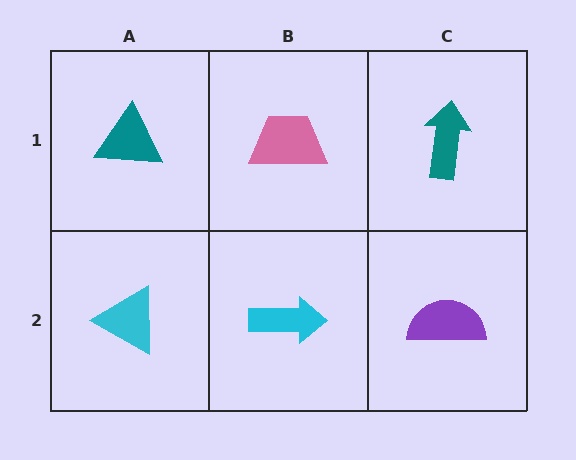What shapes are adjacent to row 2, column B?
A pink trapezoid (row 1, column B), a cyan triangle (row 2, column A), a purple semicircle (row 2, column C).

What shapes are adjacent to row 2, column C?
A teal arrow (row 1, column C), a cyan arrow (row 2, column B).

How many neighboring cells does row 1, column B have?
3.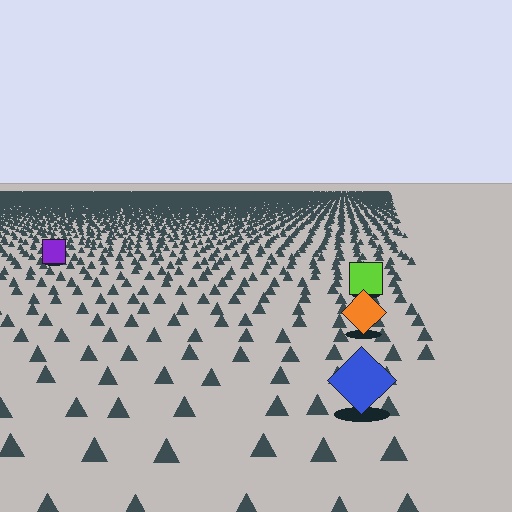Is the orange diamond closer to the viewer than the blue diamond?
No. The blue diamond is closer — you can tell from the texture gradient: the ground texture is coarser near it.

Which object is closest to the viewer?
The blue diamond is closest. The texture marks near it are larger and more spread out.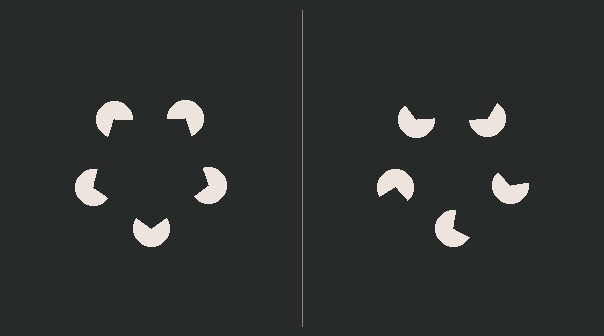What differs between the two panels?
The pac-man discs are positioned identically on both sides; only the wedge orientations differ. On the left they align to a pentagon; on the right they are misaligned.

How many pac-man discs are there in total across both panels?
10 — 5 on each side.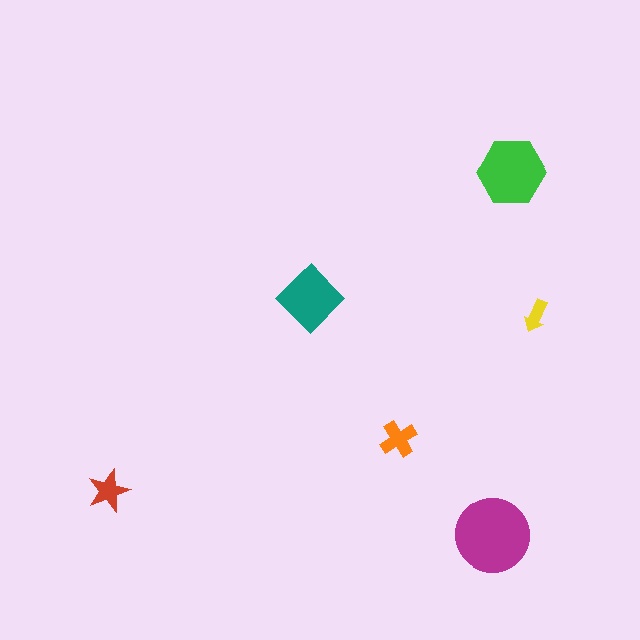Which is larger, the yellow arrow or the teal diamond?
The teal diamond.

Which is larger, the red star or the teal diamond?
The teal diamond.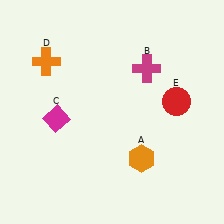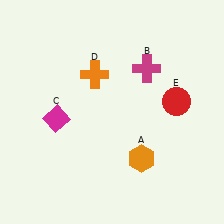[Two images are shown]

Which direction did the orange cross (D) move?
The orange cross (D) moved right.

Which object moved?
The orange cross (D) moved right.